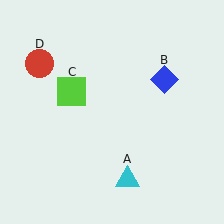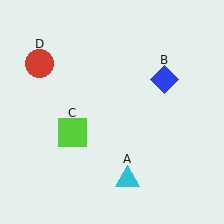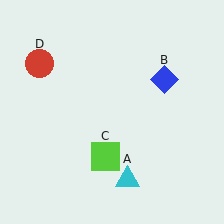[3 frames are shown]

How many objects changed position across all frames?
1 object changed position: lime square (object C).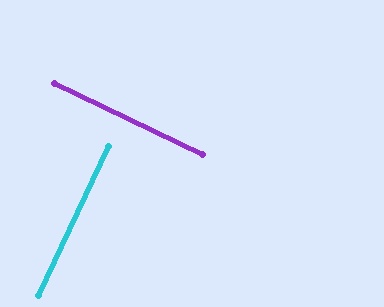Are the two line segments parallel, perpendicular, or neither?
Perpendicular — they meet at approximately 89°.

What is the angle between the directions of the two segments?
Approximately 89 degrees.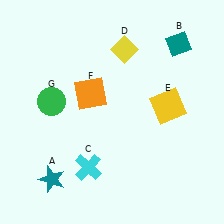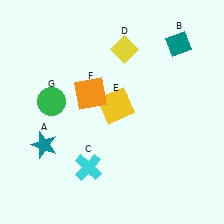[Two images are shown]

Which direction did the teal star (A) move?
The teal star (A) moved up.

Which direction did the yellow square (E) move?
The yellow square (E) moved left.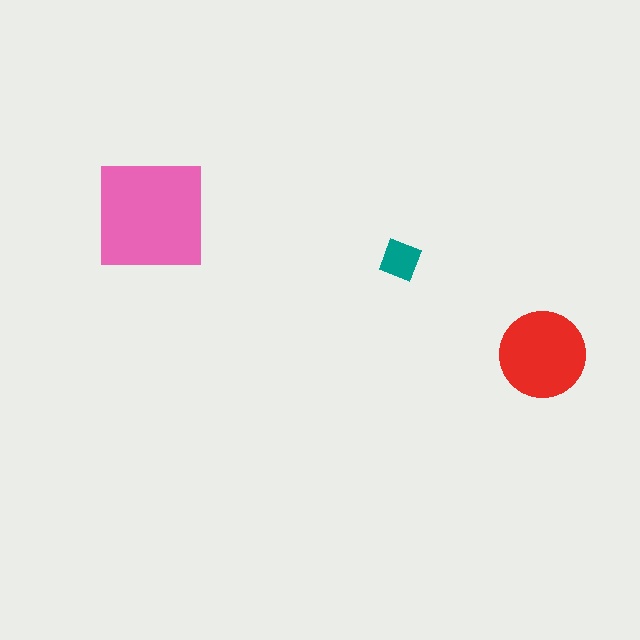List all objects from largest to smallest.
The pink square, the red circle, the teal diamond.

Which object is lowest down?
The red circle is bottommost.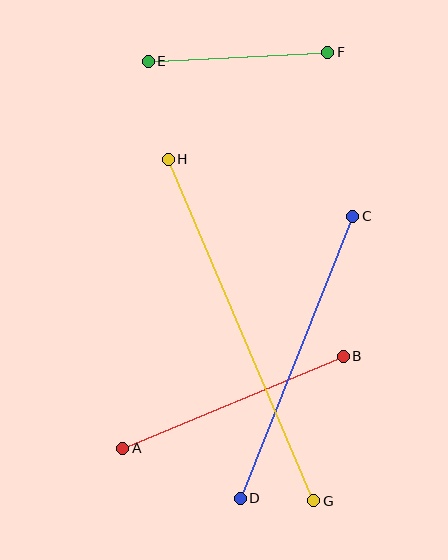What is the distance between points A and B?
The distance is approximately 239 pixels.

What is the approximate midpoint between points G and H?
The midpoint is at approximately (241, 330) pixels.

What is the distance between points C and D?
The distance is approximately 304 pixels.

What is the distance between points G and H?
The distance is approximately 371 pixels.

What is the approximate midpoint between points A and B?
The midpoint is at approximately (233, 402) pixels.